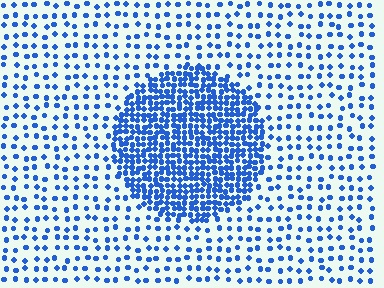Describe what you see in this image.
The image contains small blue elements arranged at two different densities. A circle-shaped region is visible where the elements are more densely packed than the surrounding area.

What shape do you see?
I see a circle.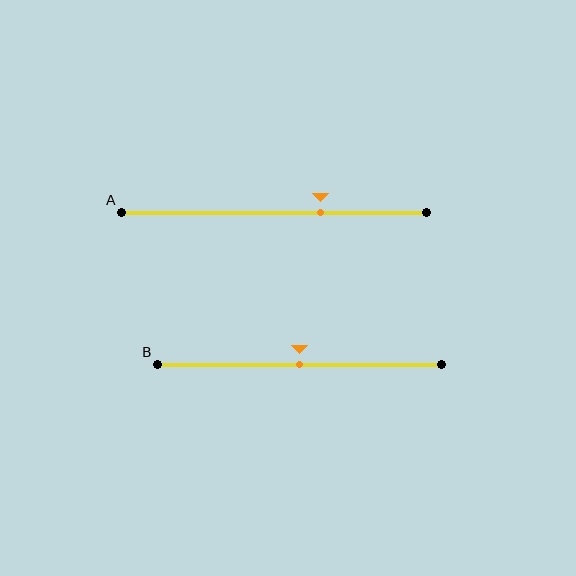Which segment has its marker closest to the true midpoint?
Segment B has its marker closest to the true midpoint.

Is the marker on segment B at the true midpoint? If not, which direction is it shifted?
Yes, the marker on segment B is at the true midpoint.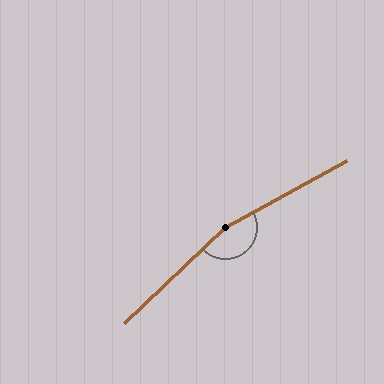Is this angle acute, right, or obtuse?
It is obtuse.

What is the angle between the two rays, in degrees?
Approximately 165 degrees.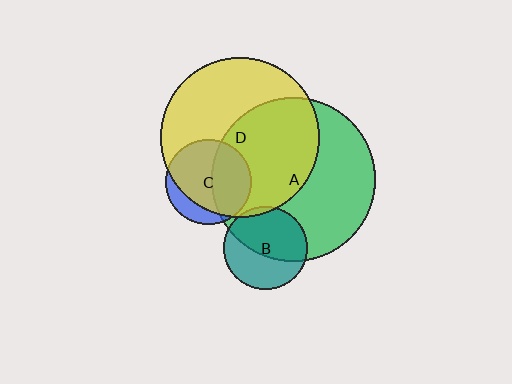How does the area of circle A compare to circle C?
Approximately 3.7 times.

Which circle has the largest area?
Circle A (green).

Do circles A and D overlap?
Yes.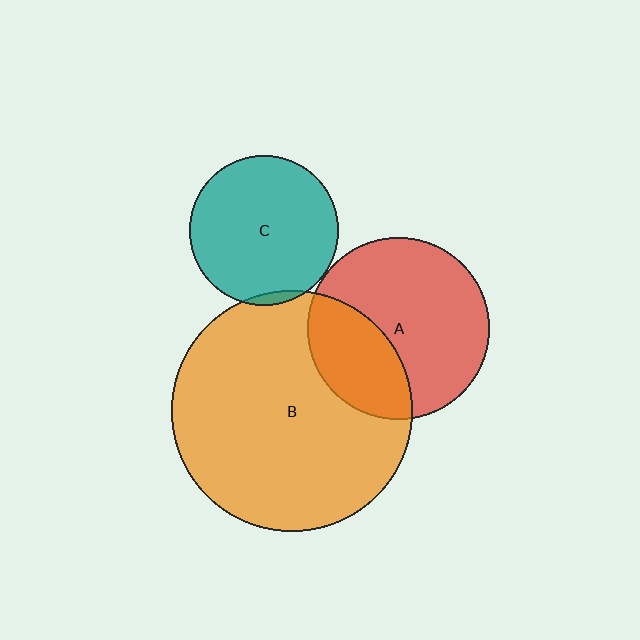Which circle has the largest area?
Circle B (orange).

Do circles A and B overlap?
Yes.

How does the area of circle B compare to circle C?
Approximately 2.6 times.